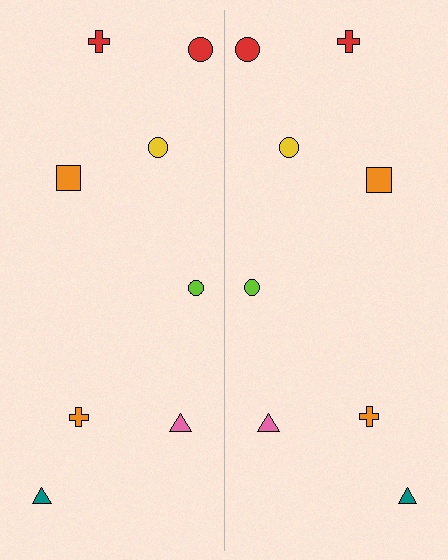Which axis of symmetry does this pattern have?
The pattern has a vertical axis of symmetry running through the center of the image.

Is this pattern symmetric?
Yes, this pattern has bilateral (reflection) symmetry.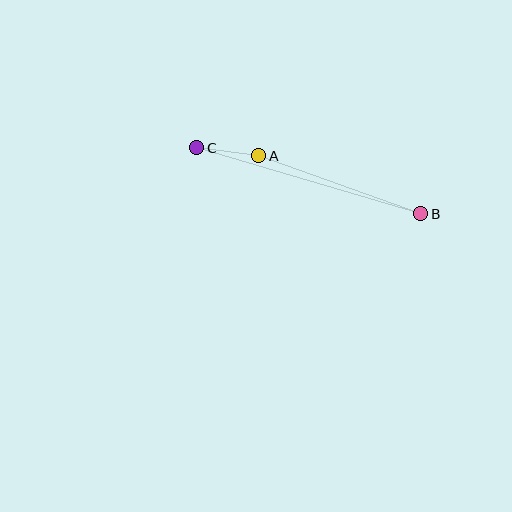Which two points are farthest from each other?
Points B and C are farthest from each other.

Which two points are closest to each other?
Points A and C are closest to each other.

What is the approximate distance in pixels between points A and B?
The distance between A and B is approximately 172 pixels.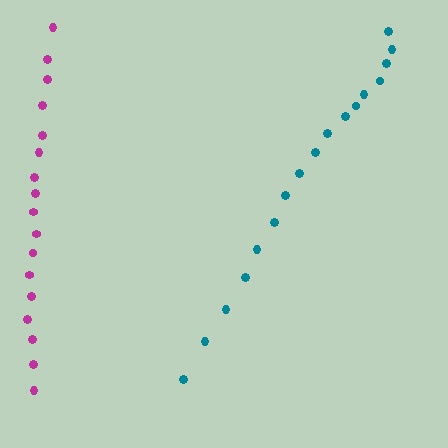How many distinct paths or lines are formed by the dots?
There are 2 distinct paths.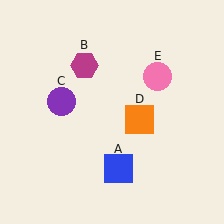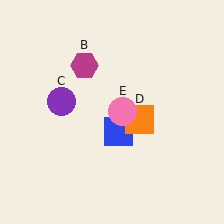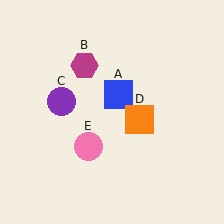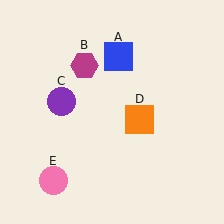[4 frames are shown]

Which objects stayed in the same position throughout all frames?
Magenta hexagon (object B) and purple circle (object C) and orange square (object D) remained stationary.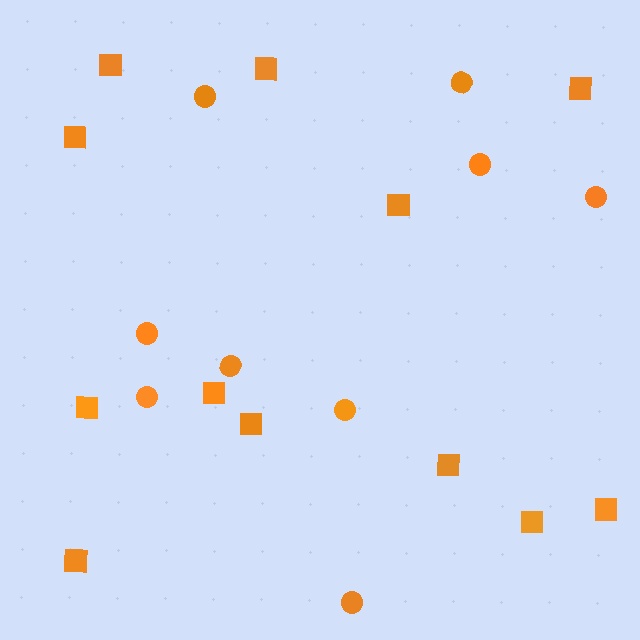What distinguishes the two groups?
There are 2 groups: one group of squares (12) and one group of circles (9).